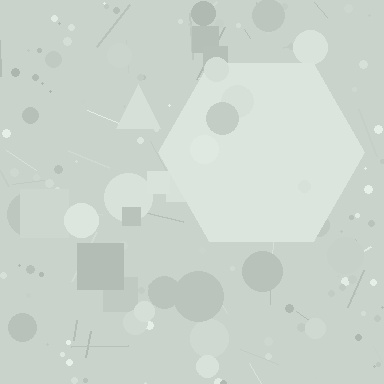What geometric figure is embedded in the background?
A hexagon is embedded in the background.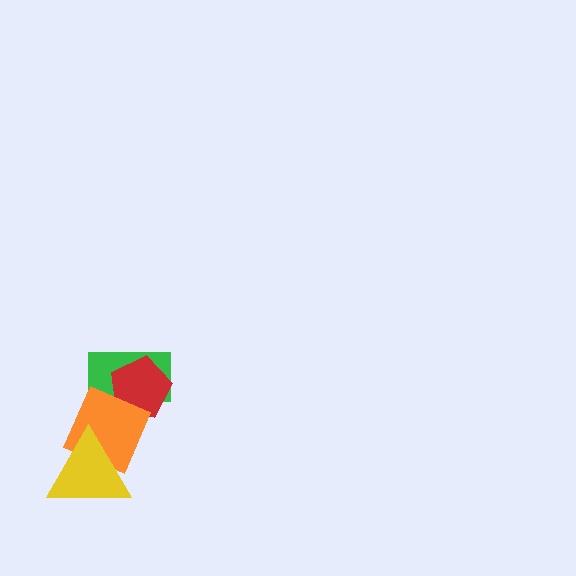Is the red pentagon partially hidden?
Yes, it is partially covered by another shape.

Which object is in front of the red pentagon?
The orange diamond is in front of the red pentagon.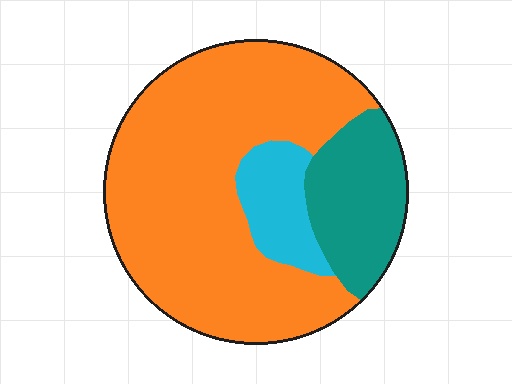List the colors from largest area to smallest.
From largest to smallest: orange, teal, cyan.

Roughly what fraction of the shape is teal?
Teal takes up about one fifth (1/5) of the shape.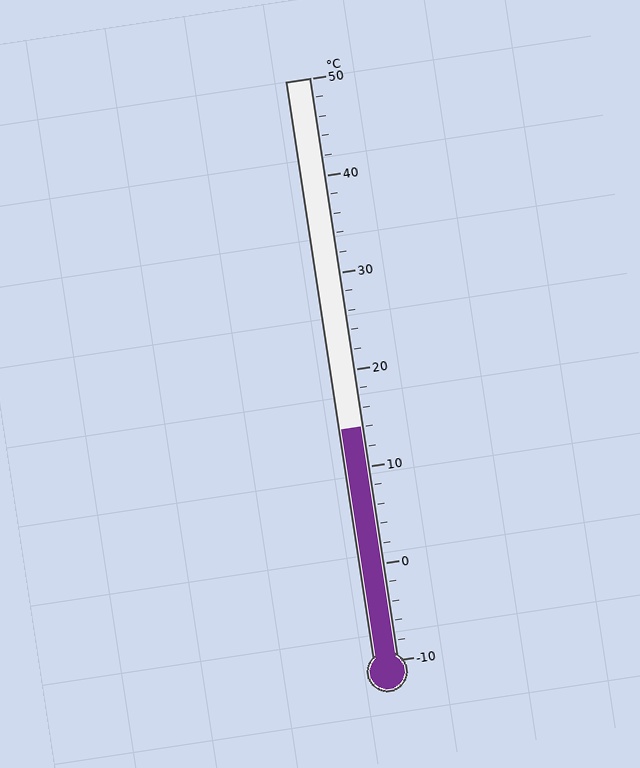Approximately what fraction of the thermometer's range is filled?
The thermometer is filled to approximately 40% of its range.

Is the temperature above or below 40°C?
The temperature is below 40°C.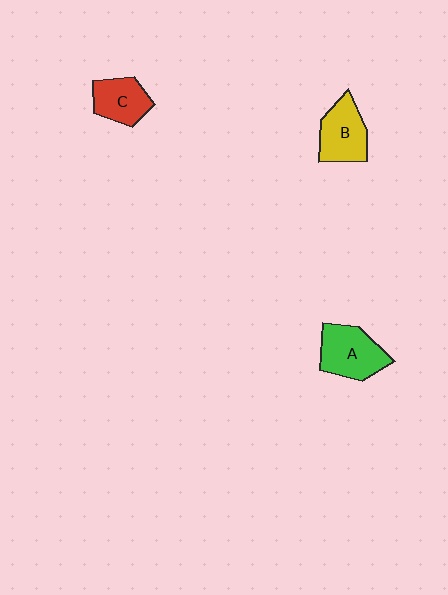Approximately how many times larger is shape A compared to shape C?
Approximately 1.3 times.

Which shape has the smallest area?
Shape C (red).